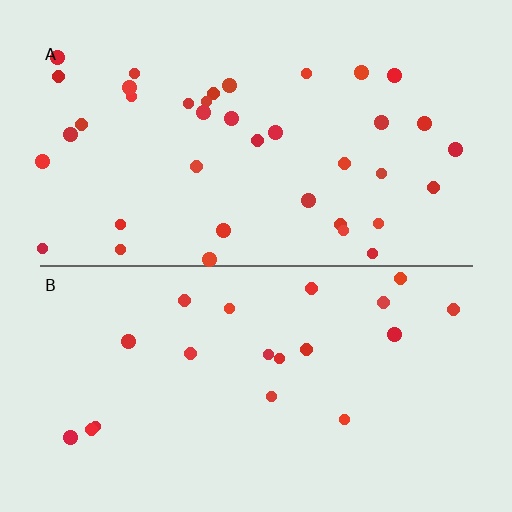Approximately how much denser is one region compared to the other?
Approximately 1.9× — region A over region B.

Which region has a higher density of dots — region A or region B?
A (the top).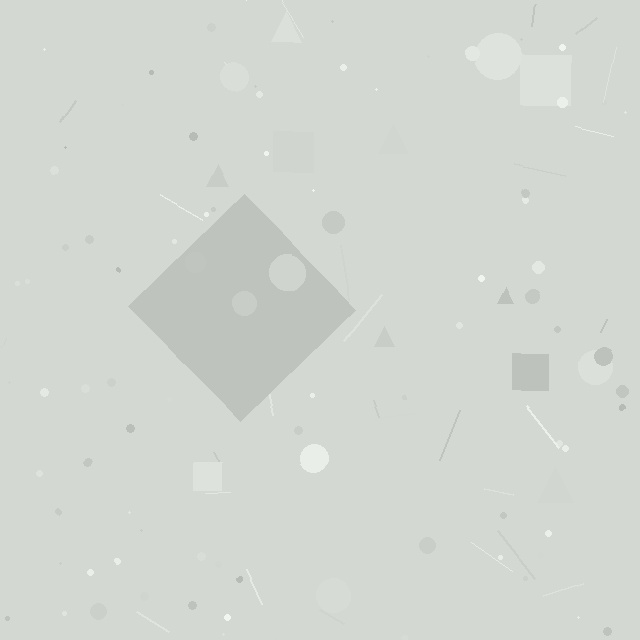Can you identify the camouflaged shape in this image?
The camouflaged shape is a diamond.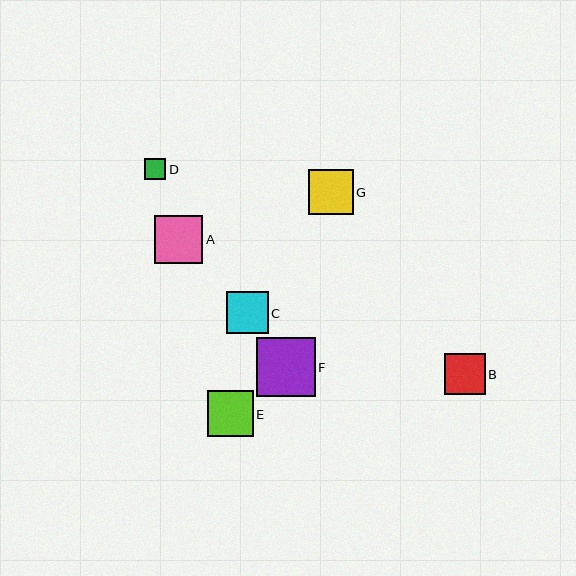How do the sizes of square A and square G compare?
Square A and square G are approximately the same size.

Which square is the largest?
Square F is the largest with a size of approximately 59 pixels.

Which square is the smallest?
Square D is the smallest with a size of approximately 21 pixels.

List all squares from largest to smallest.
From largest to smallest: F, A, E, G, C, B, D.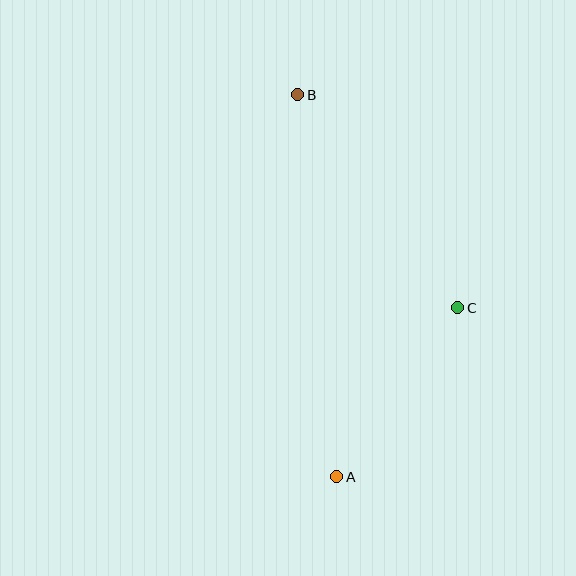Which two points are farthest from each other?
Points A and B are farthest from each other.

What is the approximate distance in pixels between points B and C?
The distance between B and C is approximately 267 pixels.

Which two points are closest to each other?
Points A and C are closest to each other.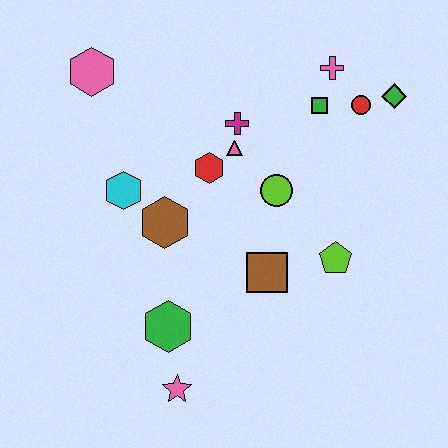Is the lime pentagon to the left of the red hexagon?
No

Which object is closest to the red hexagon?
The pink triangle is closest to the red hexagon.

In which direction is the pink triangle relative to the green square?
The pink triangle is to the left of the green square.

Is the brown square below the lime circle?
Yes